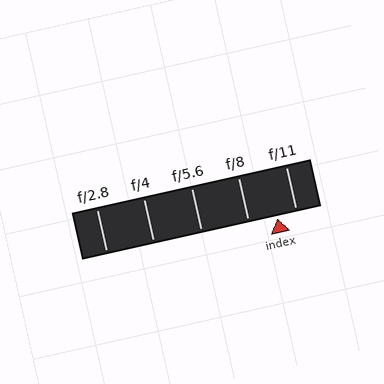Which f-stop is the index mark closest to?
The index mark is closest to f/11.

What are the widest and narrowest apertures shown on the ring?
The widest aperture shown is f/2.8 and the narrowest is f/11.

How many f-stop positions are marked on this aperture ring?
There are 5 f-stop positions marked.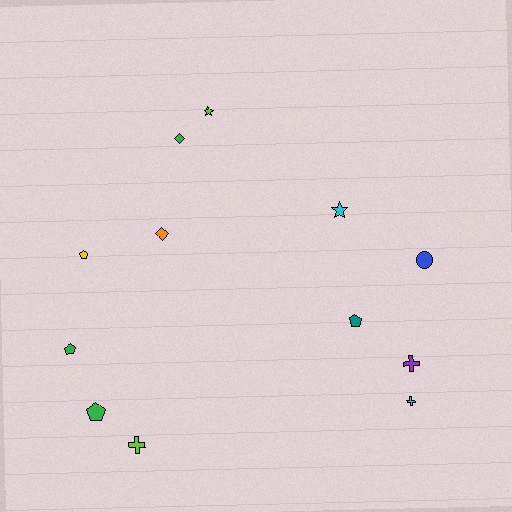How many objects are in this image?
There are 12 objects.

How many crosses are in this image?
There are 3 crosses.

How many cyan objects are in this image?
There are 2 cyan objects.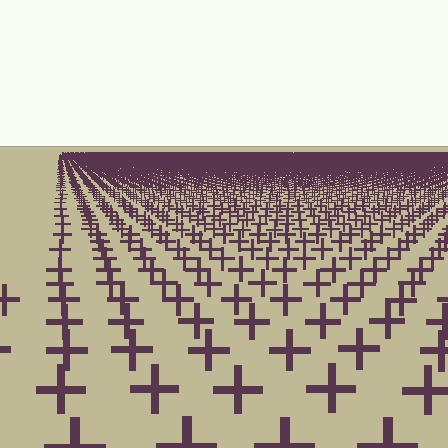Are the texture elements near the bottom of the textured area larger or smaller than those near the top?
Larger. Near the bottom, elements are closer to the viewer and appear at a bigger on-screen size.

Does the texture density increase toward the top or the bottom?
Density increases toward the top.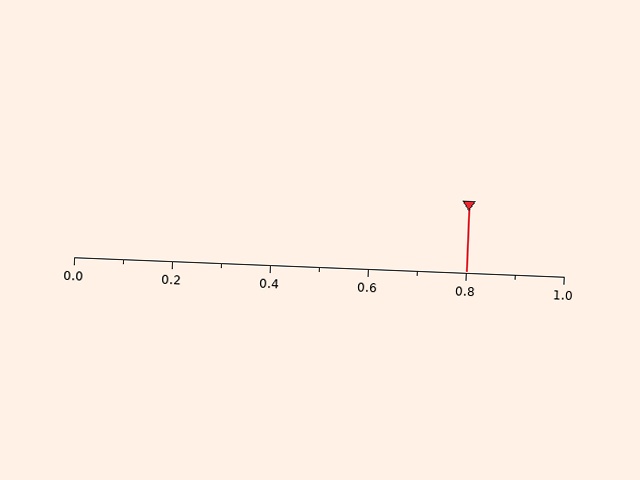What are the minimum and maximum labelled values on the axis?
The axis runs from 0.0 to 1.0.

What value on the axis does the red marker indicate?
The marker indicates approximately 0.8.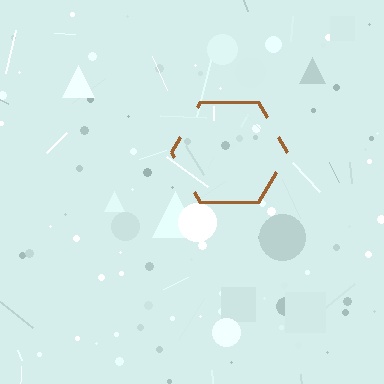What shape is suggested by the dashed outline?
The dashed outline suggests a hexagon.